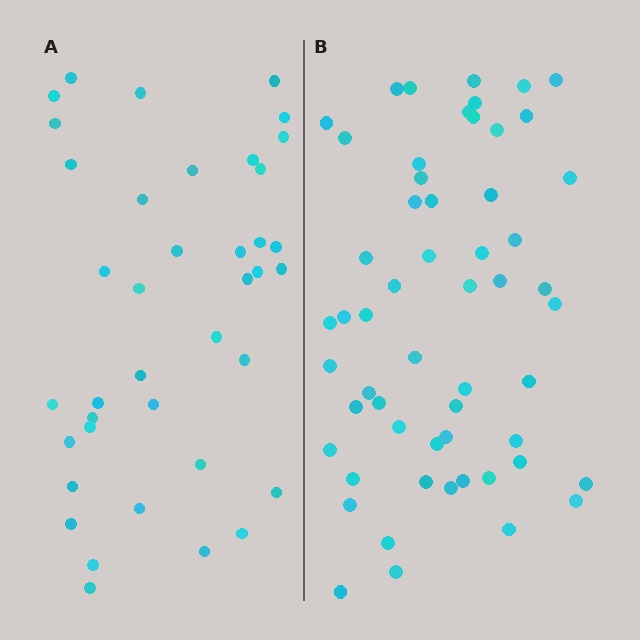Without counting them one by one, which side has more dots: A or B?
Region B (the right region) has more dots.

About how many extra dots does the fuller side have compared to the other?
Region B has approximately 15 more dots than region A.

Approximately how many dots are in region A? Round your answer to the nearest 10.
About 40 dots. (The exact count is 39, which rounds to 40.)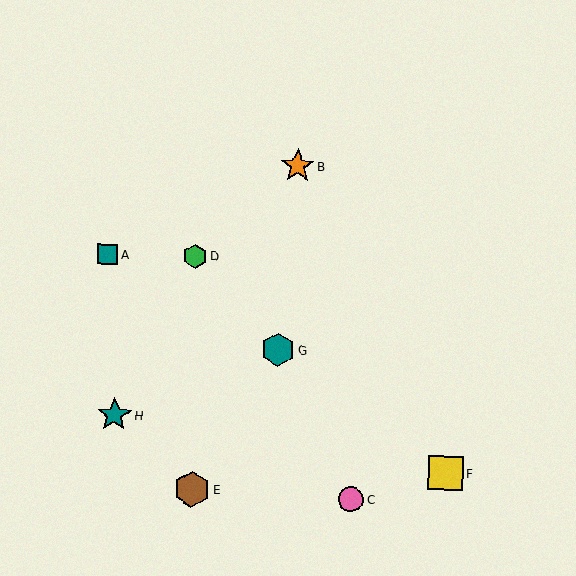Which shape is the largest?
The brown hexagon (labeled E) is the largest.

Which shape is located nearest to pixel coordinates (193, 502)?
The brown hexagon (labeled E) at (192, 489) is nearest to that location.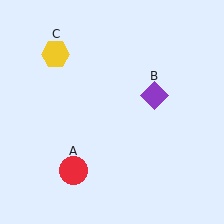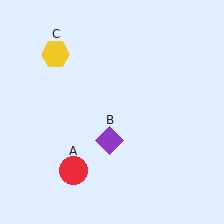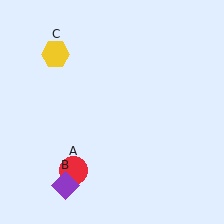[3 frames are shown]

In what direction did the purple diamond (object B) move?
The purple diamond (object B) moved down and to the left.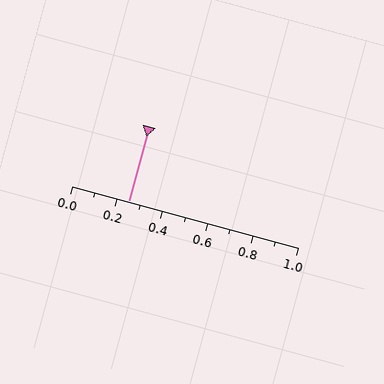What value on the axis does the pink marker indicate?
The marker indicates approximately 0.25.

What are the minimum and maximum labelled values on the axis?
The axis runs from 0.0 to 1.0.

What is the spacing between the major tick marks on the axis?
The major ticks are spaced 0.2 apart.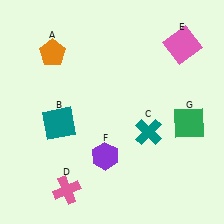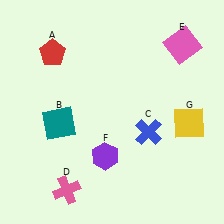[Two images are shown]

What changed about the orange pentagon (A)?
In Image 1, A is orange. In Image 2, it changed to red.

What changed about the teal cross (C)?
In Image 1, C is teal. In Image 2, it changed to blue.